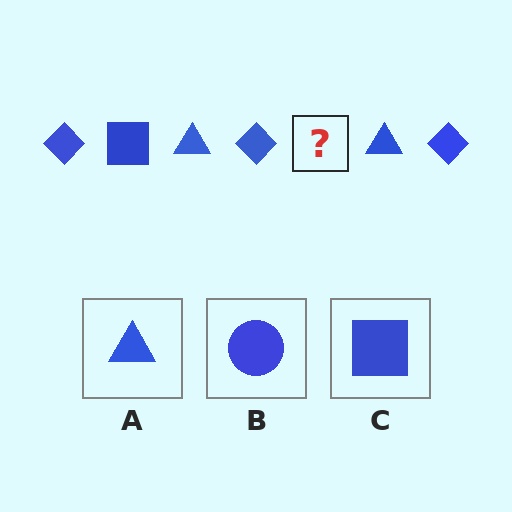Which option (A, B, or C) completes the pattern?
C.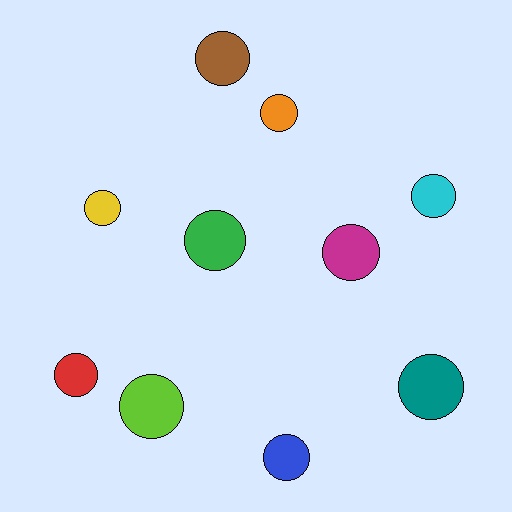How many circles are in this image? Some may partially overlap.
There are 10 circles.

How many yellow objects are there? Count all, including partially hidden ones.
There is 1 yellow object.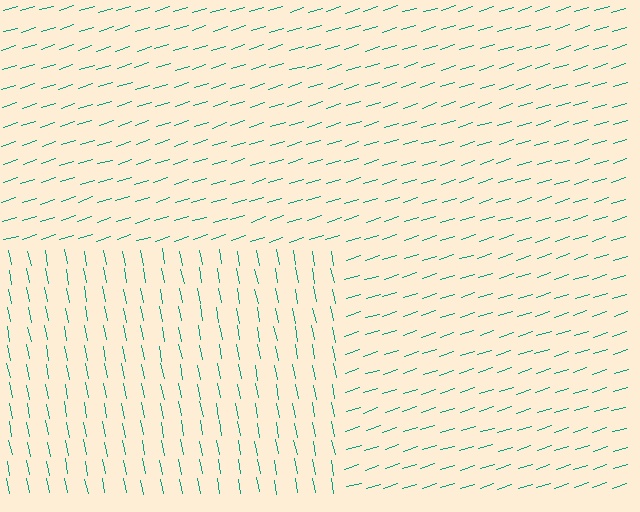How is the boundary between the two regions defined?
The boundary is defined purely by a change in line orientation (approximately 83 degrees difference). All lines are the same color and thickness.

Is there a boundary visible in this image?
Yes, there is a texture boundary formed by a change in line orientation.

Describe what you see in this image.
The image is filled with small teal line segments. A rectangle region in the image has lines oriented differently from the surrounding lines, creating a visible texture boundary.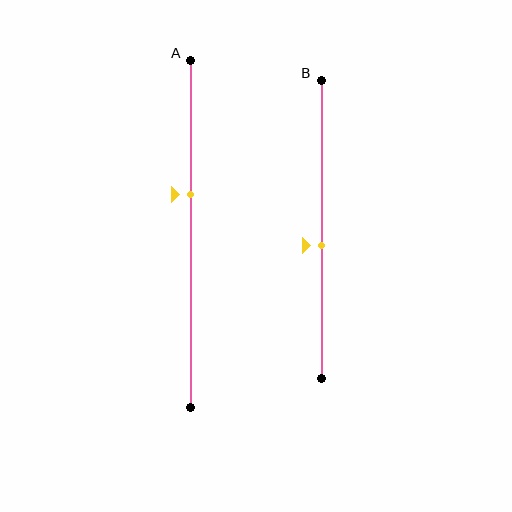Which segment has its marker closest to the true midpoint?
Segment B has its marker closest to the true midpoint.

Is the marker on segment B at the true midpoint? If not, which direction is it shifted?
No, the marker on segment B is shifted downward by about 5% of the segment length.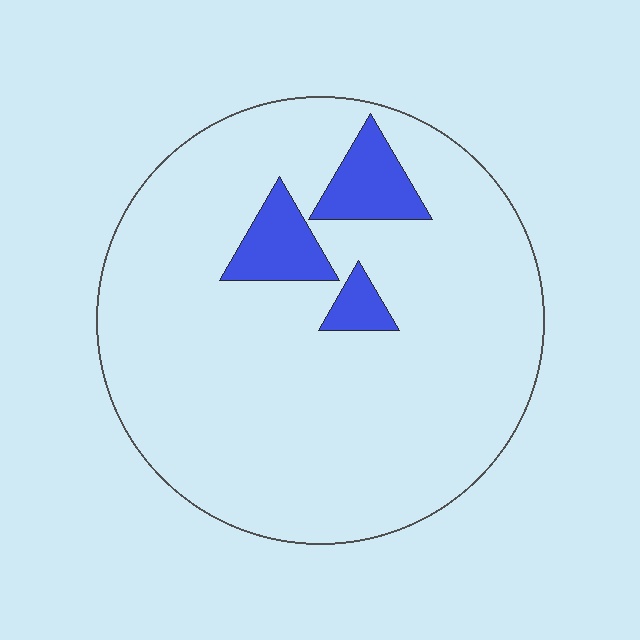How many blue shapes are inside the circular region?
3.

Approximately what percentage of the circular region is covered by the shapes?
Approximately 10%.